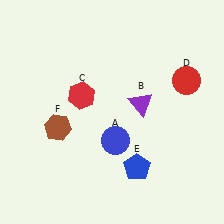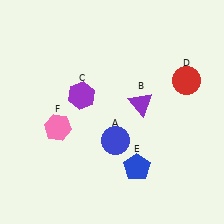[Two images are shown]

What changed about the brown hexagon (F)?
In Image 1, F is brown. In Image 2, it changed to pink.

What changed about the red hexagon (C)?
In Image 1, C is red. In Image 2, it changed to purple.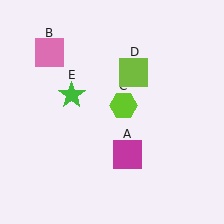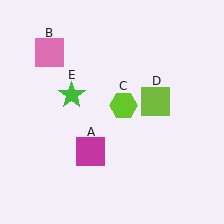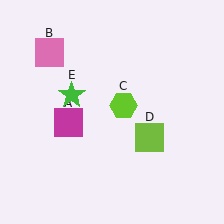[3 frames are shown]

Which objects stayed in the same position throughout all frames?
Pink square (object B) and lime hexagon (object C) and green star (object E) remained stationary.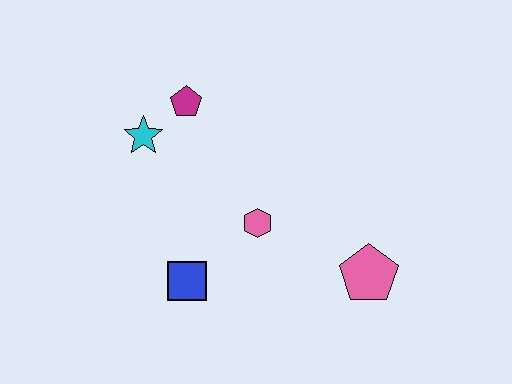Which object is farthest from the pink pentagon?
The cyan star is farthest from the pink pentagon.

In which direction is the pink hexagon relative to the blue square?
The pink hexagon is to the right of the blue square.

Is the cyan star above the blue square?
Yes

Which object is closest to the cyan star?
The magenta pentagon is closest to the cyan star.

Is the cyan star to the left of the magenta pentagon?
Yes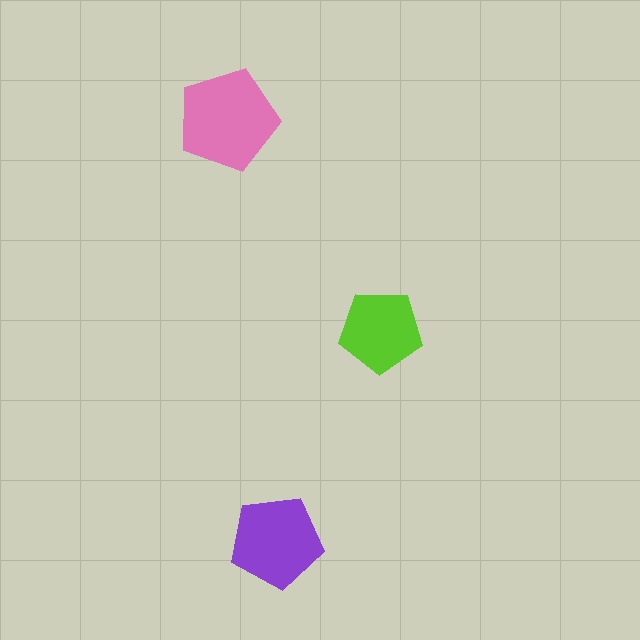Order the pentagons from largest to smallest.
the pink one, the purple one, the lime one.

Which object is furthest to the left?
The pink pentagon is leftmost.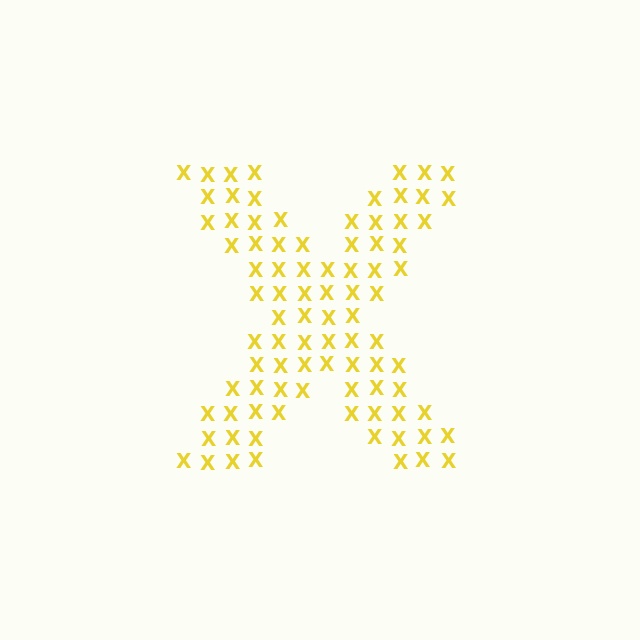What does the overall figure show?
The overall figure shows the letter X.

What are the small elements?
The small elements are letter X's.